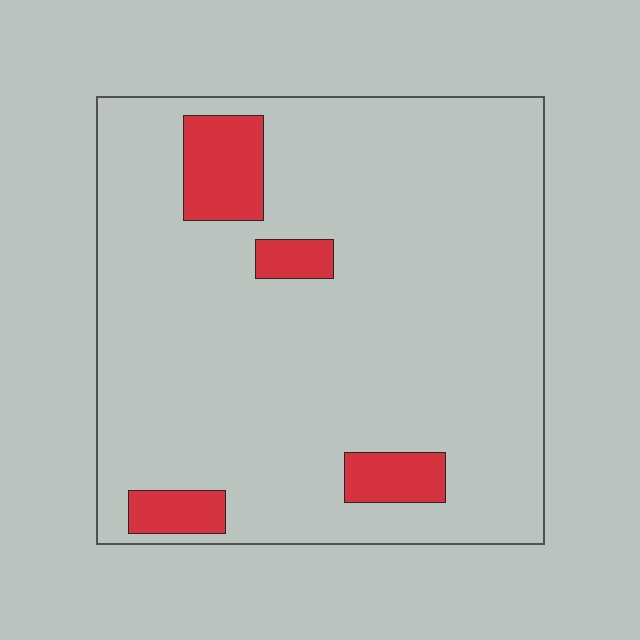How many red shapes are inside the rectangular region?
4.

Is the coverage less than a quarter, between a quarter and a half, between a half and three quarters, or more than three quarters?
Less than a quarter.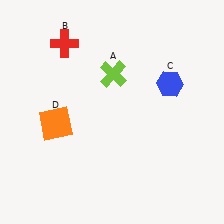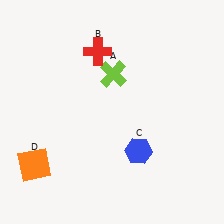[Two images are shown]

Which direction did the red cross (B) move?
The red cross (B) moved right.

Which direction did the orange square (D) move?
The orange square (D) moved down.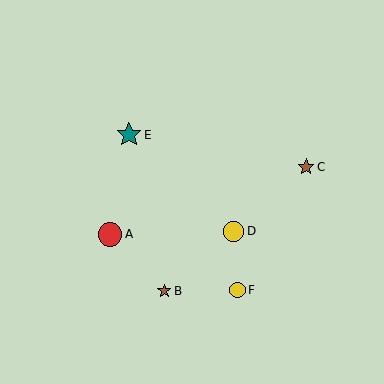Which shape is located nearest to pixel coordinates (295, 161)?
The brown star (labeled C) at (306, 167) is nearest to that location.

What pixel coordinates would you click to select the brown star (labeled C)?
Click at (306, 167) to select the brown star C.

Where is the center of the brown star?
The center of the brown star is at (306, 167).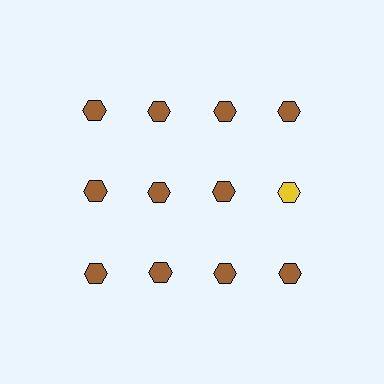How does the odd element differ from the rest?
It has a different color: yellow instead of brown.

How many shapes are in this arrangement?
There are 12 shapes arranged in a grid pattern.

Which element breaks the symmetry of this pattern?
The yellow hexagon in the second row, second from right column breaks the symmetry. All other shapes are brown hexagons.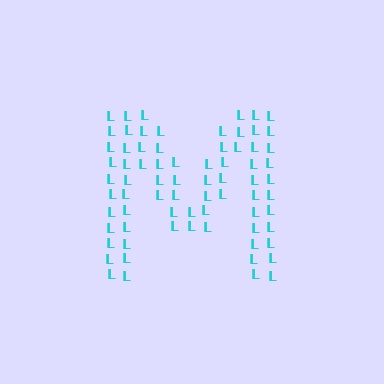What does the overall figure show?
The overall figure shows the letter M.